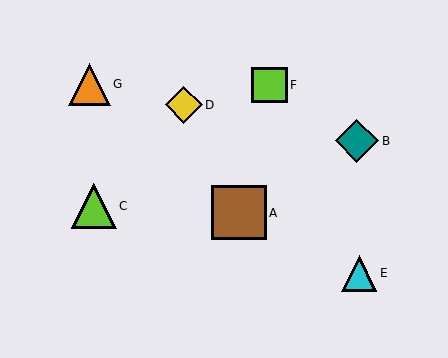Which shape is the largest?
The brown square (labeled A) is the largest.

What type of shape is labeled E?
Shape E is a cyan triangle.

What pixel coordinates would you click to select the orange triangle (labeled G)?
Click at (89, 84) to select the orange triangle G.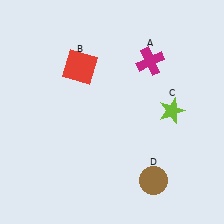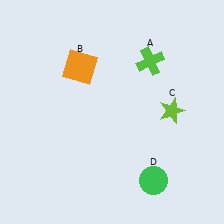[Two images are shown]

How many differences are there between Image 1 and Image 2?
There are 3 differences between the two images.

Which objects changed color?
A changed from magenta to lime. B changed from red to orange. D changed from brown to green.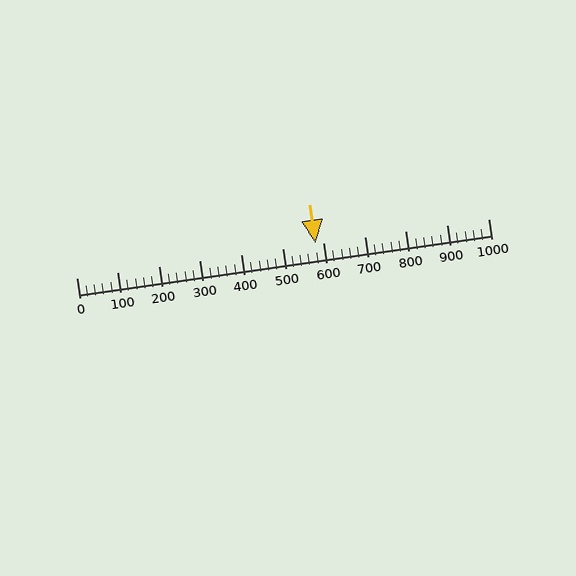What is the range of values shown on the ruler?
The ruler shows values from 0 to 1000.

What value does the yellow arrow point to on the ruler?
The yellow arrow points to approximately 580.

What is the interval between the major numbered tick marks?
The major tick marks are spaced 100 units apart.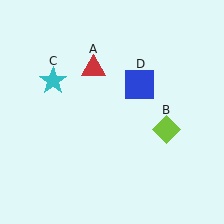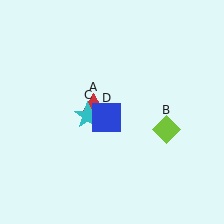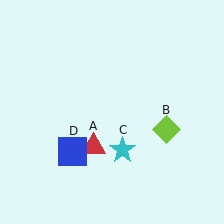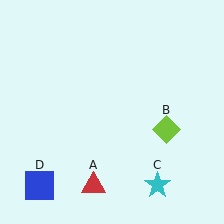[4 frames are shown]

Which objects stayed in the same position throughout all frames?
Lime diamond (object B) remained stationary.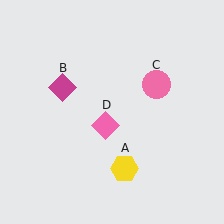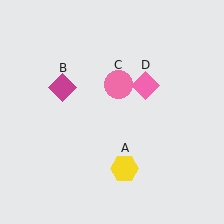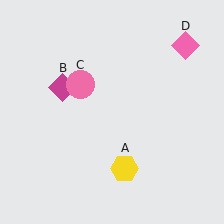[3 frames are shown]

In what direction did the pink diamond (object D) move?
The pink diamond (object D) moved up and to the right.